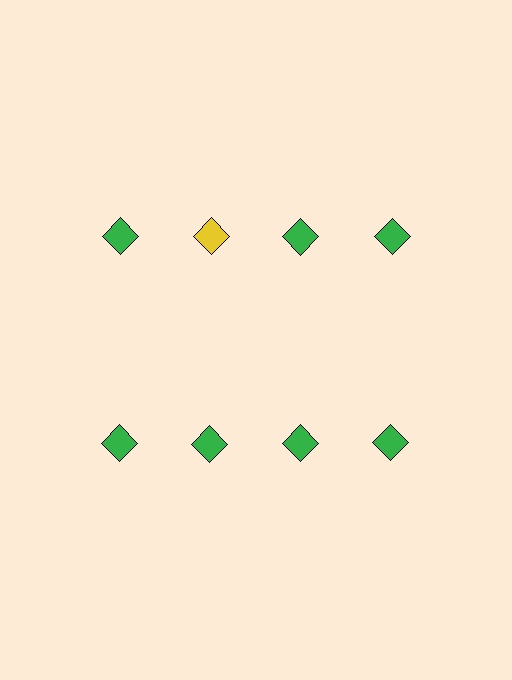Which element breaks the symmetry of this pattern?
The yellow diamond in the top row, second from left column breaks the symmetry. All other shapes are green diamonds.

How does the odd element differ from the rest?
It has a different color: yellow instead of green.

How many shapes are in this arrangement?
There are 8 shapes arranged in a grid pattern.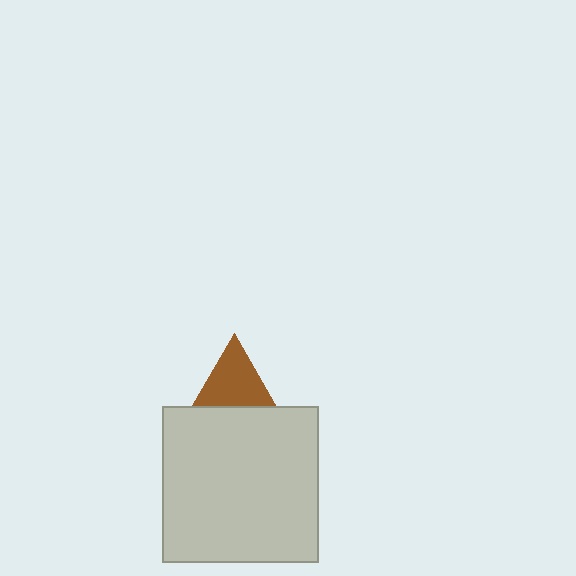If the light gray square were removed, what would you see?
You would see the complete brown triangle.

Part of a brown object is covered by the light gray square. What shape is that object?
It is a triangle.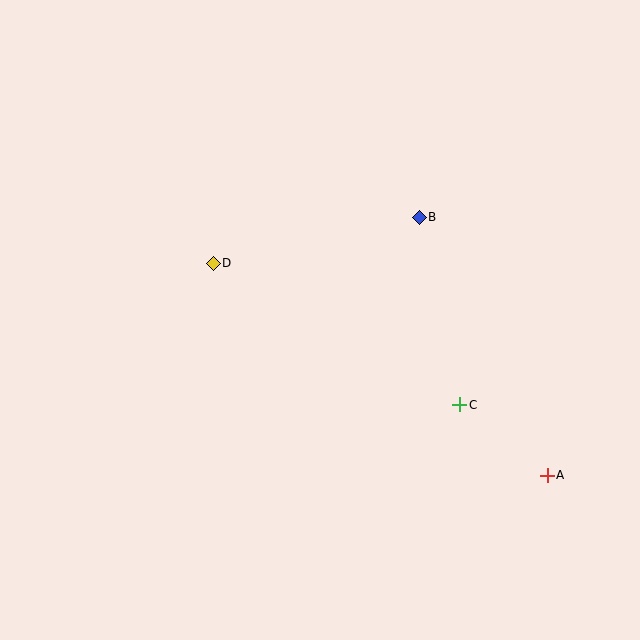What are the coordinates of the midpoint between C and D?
The midpoint between C and D is at (336, 334).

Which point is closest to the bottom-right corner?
Point A is closest to the bottom-right corner.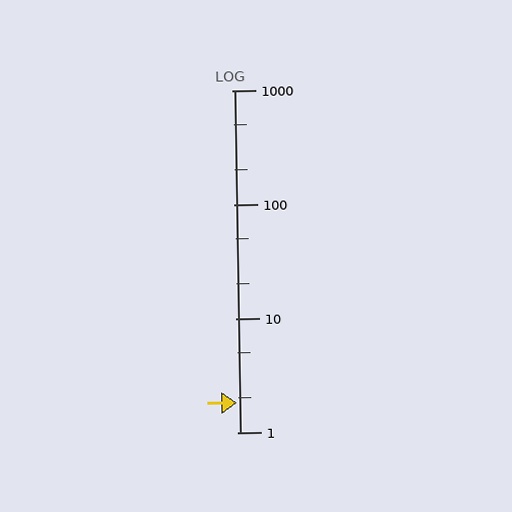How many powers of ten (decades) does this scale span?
The scale spans 3 decades, from 1 to 1000.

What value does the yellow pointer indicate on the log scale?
The pointer indicates approximately 1.8.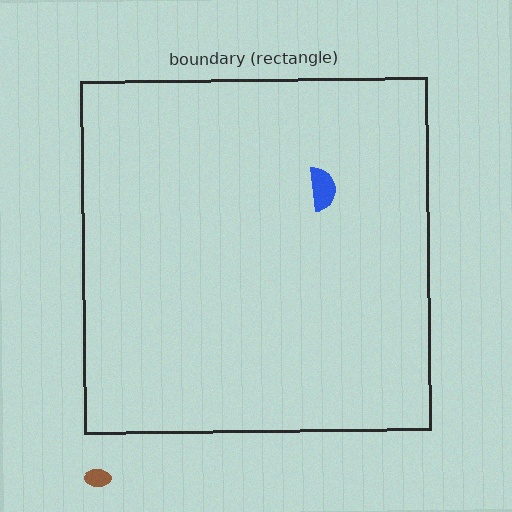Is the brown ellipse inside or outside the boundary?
Outside.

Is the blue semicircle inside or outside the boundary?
Inside.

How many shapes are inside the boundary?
1 inside, 1 outside.